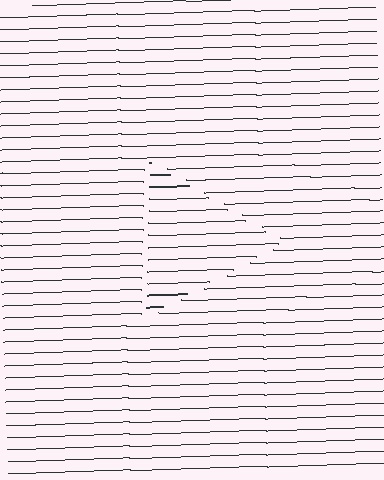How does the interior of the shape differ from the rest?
The interior of the shape contains the same grating, shifted by half a period — the contour is defined by the phase discontinuity where line-ends from the inner and outer gratings abut.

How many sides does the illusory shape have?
3 sides — the line-ends trace a triangle.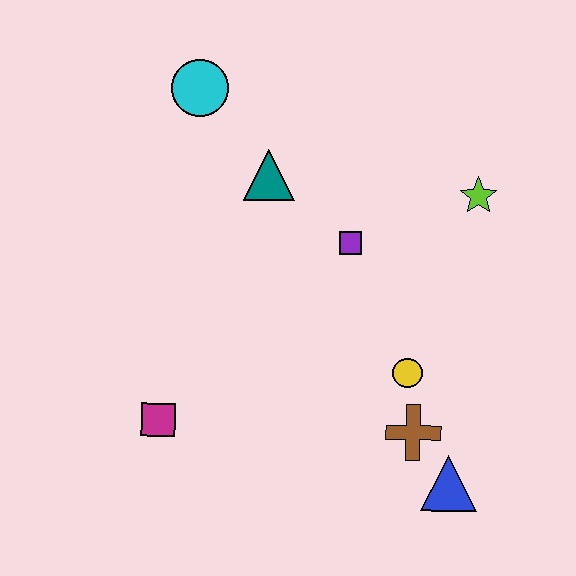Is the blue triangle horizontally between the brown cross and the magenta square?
No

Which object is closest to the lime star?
The purple square is closest to the lime star.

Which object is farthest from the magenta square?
The lime star is farthest from the magenta square.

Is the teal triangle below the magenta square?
No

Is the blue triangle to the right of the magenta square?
Yes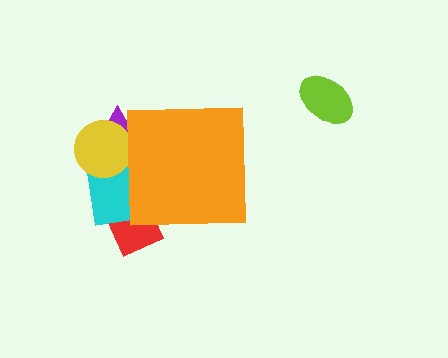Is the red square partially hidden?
Yes, the red square is partially hidden behind the orange square.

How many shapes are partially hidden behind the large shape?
4 shapes are partially hidden.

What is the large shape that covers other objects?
An orange square.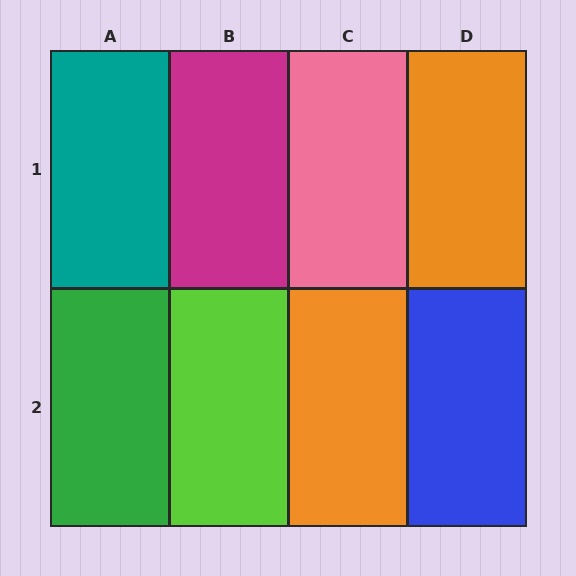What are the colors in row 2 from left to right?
Green, lime, orange, blue.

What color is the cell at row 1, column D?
Orange.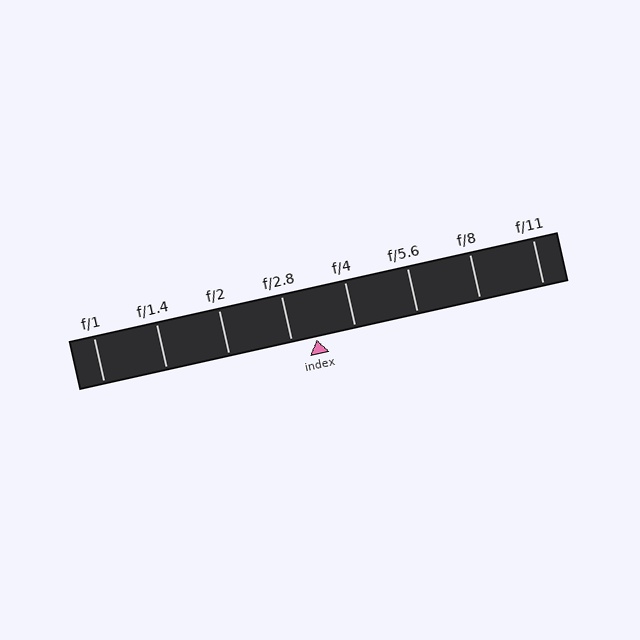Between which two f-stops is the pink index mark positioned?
The index mark is between f/2.8 and f/4.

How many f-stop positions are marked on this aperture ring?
There are 8 f-stop positions marked.